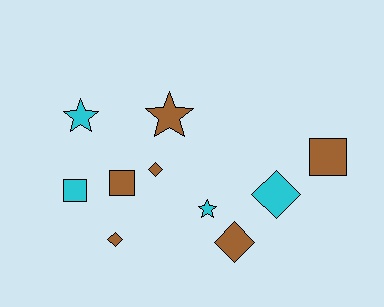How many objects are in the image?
There are 10 objects.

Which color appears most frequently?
Brown, with 6 objects.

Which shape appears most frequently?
Diamond, with 4 objects.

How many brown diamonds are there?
There are 3 brown diamonds.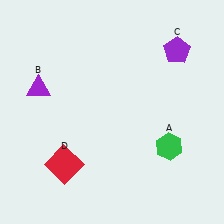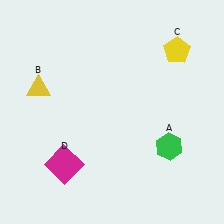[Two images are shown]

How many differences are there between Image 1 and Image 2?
There are 3 differences between the two images.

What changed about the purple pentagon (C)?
In Image 1, C is purple. In Image 2, it changed to yellow.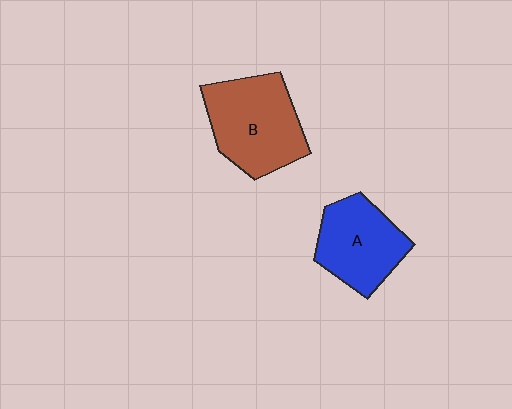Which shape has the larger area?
Shape B (brown).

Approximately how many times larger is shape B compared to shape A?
Approximately 1.2 times.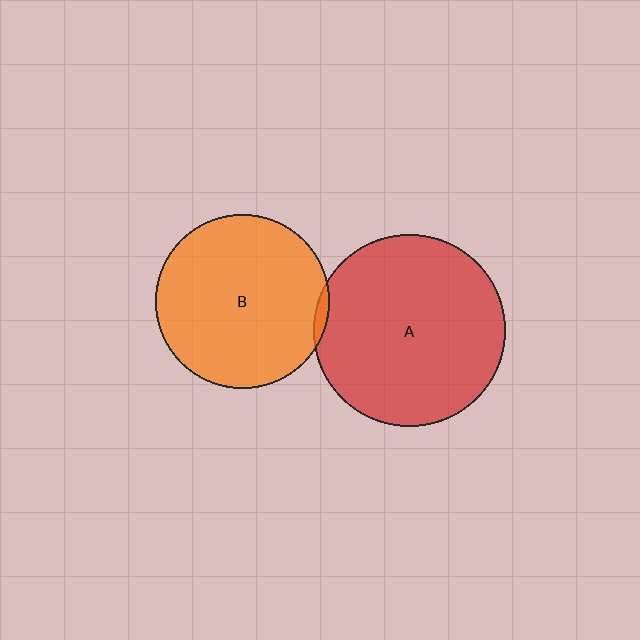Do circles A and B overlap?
Yes.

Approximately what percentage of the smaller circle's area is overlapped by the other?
Approximately 5%.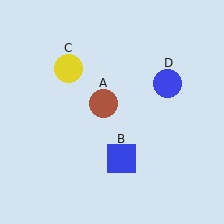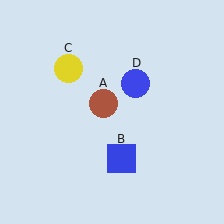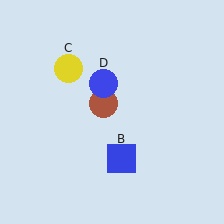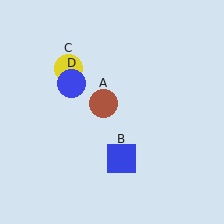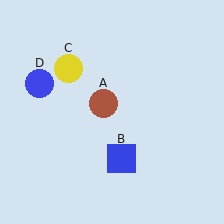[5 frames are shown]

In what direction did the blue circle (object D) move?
The blue circle (object D) moved left.